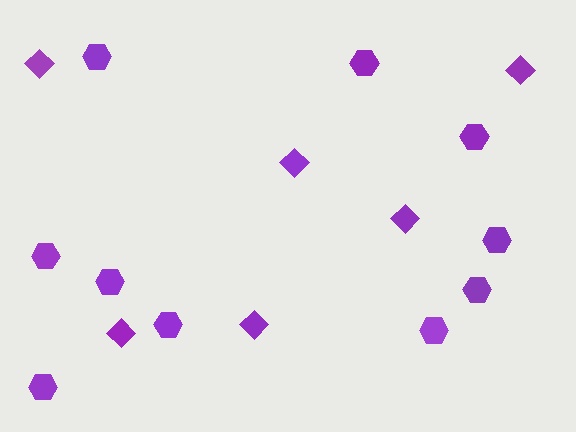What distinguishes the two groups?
There are 2 groups: one group of diamonds (6) and one group of hexagons (10).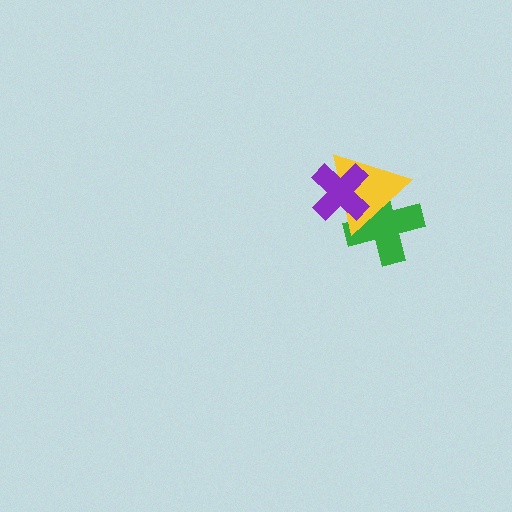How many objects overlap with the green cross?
2 objects overlap with the green cross.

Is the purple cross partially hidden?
No, no other shape covers it.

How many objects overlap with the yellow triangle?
2 objects overlap with the yellow triangle.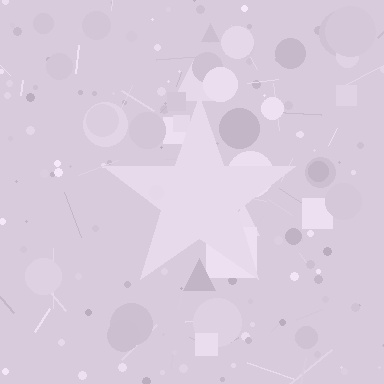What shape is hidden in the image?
A star is hidden in the image.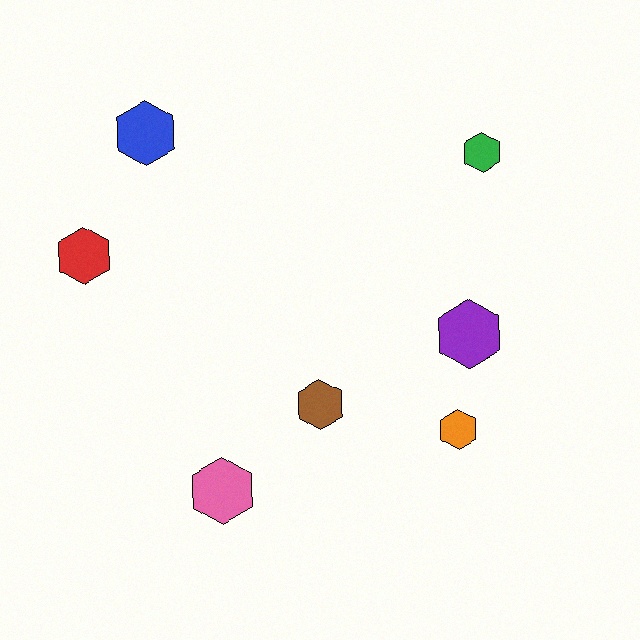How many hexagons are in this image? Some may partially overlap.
There are 7 hexagons.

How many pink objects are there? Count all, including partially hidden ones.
There is 1 pink object.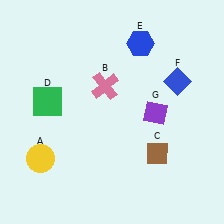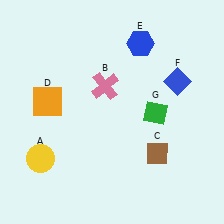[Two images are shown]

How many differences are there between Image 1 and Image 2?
There are 2 differences between the two images.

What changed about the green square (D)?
In Image 1, D is green. In Image 2, it changed to orange.